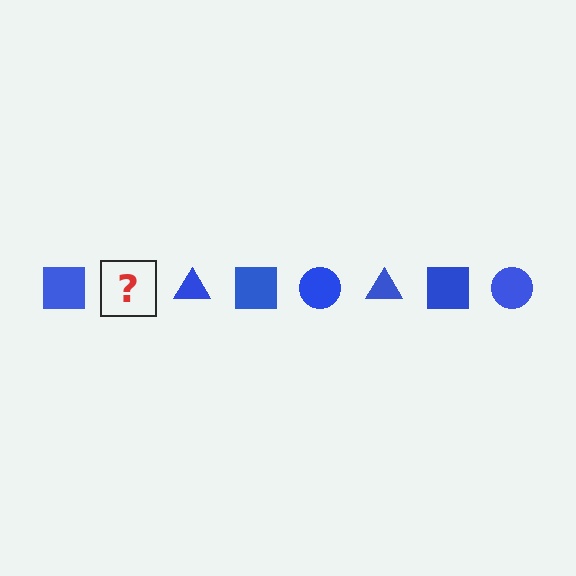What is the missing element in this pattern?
The missing element is a blue circle.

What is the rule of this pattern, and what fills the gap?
The rule is that the pattern cycles through square, circle, triangle shapes in blue. The gap should be filled with a blue circle.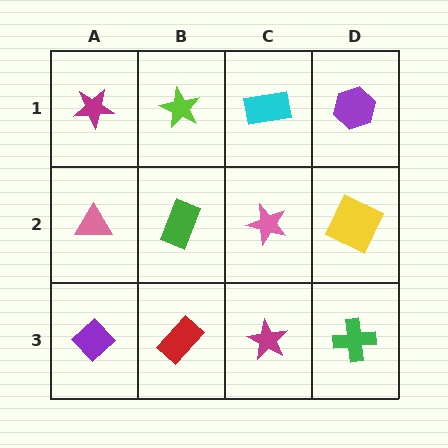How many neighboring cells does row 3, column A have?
2.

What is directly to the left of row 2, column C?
A green rectangle.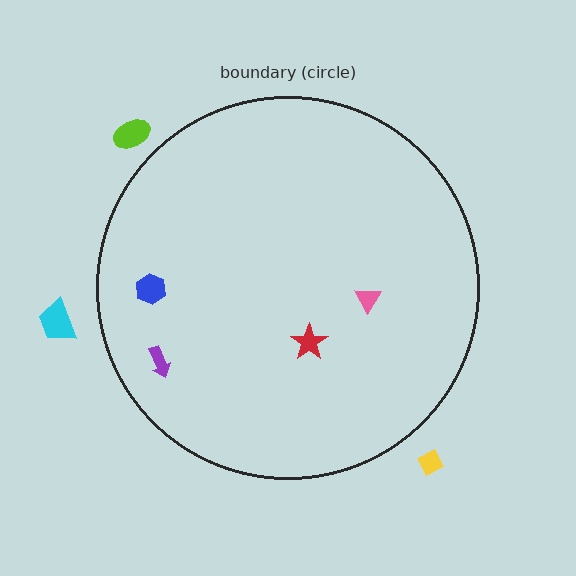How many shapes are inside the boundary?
4 inside, 3 outside.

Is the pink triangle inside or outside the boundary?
Inside.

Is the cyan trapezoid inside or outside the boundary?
Outside.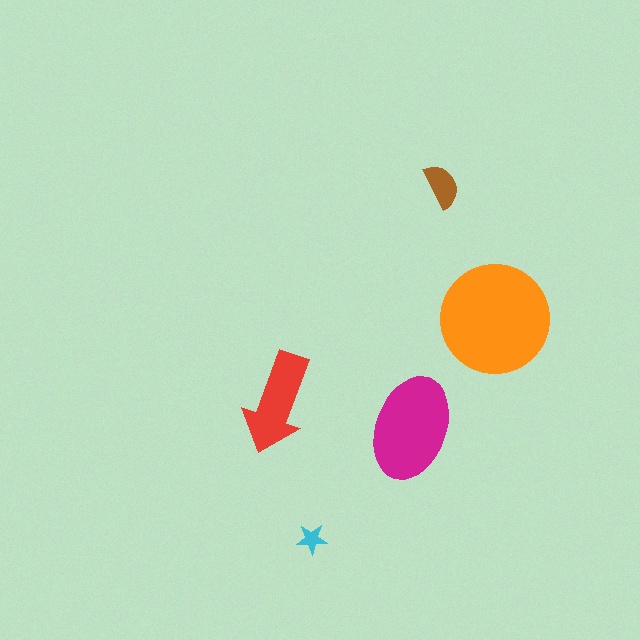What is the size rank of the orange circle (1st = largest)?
1st.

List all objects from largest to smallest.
The orange circle, the magenta ellipse, the red arrow, the brown semicircle, the cyan star.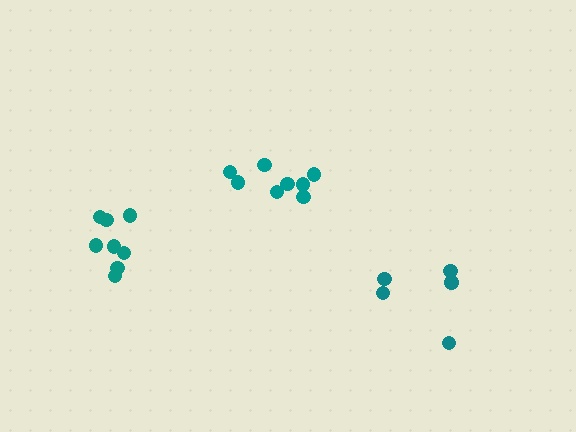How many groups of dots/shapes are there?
There are 3 groups.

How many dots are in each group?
Group 1: 8 dots, Group 2: 8 dots, Group 3: 5 dots (21 total).